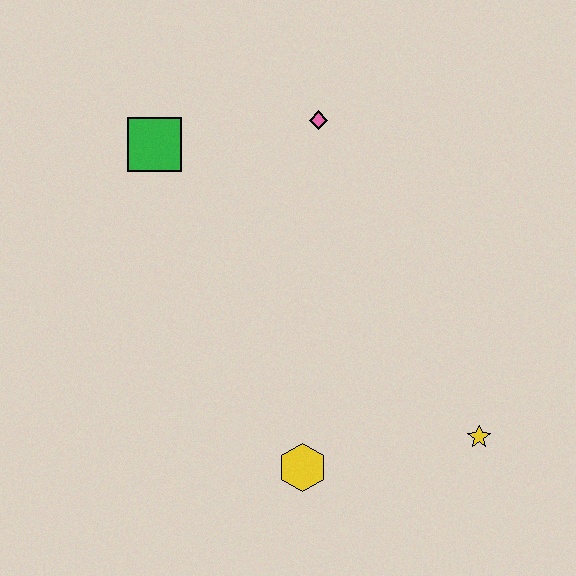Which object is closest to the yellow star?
The yellow hexagon is closest to the yellow star.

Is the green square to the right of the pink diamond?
No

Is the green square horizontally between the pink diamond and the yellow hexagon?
No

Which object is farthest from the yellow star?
The green square is farthest from the yellow star.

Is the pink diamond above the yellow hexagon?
Yes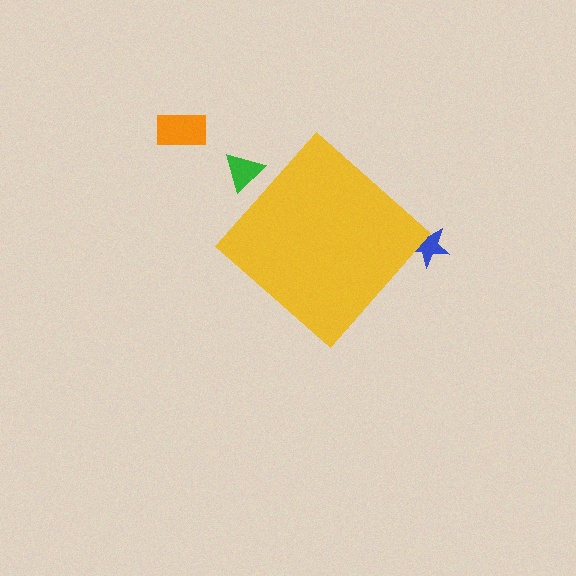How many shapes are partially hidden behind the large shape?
2 shapes are partially hidden.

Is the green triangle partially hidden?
Yes, the green triangle is partially hidden behind the yellow diamond.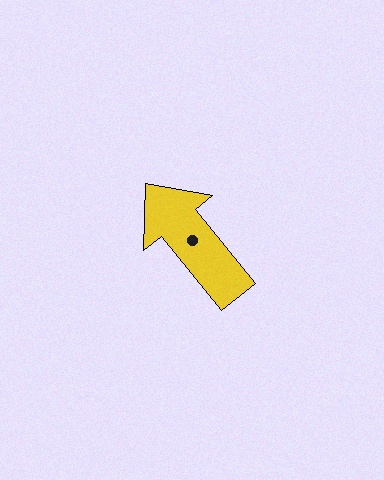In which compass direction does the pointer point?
Northwest.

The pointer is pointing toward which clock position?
Roughly 11 o'clock.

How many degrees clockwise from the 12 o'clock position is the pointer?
Approximately 321 degrees.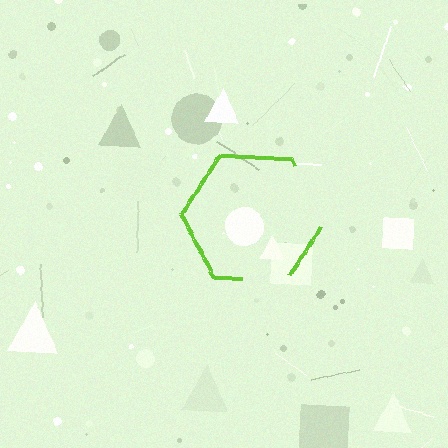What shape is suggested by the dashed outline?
The dashed outline suggests a hexagon.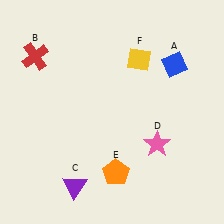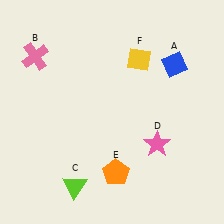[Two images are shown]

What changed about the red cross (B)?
In Image 1, B is red. In Image 2, it changed to pink.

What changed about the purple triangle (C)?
In Image 1, C is purple. In Image 2, it changed to lime.